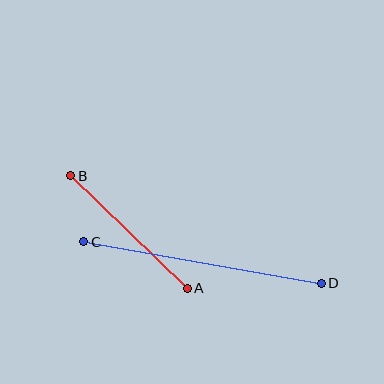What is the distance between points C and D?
The distance is approximately 241 pixels.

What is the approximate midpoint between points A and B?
The midpoint is at approximately (129, 232) pixels.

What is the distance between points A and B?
The distance is approximately 162 pixels.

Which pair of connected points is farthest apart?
Points C and D are farthest apart.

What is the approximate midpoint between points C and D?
The midpoint is at approximately (202, 262) pixels.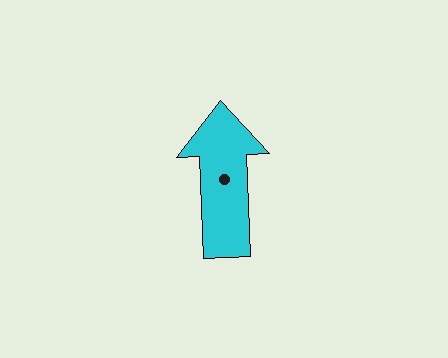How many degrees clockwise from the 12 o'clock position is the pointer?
Approximately 358 degrees.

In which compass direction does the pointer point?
North.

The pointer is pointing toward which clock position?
Roughly 12 o'clock.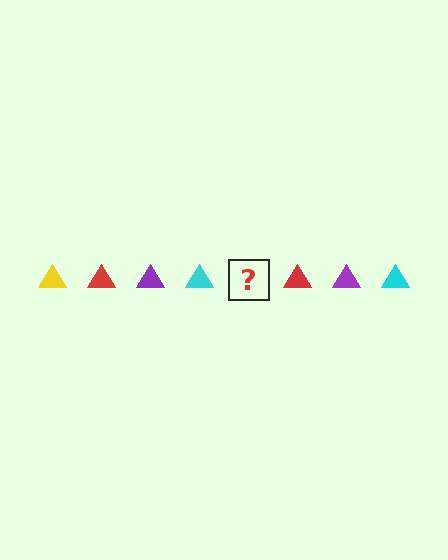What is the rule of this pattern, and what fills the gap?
The rule is that the pattern cycles through yellow, red, purple, cyan triangles. The gap should be filled with a yellow triangle.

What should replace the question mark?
The question mark should be replaced with a yellow triangle.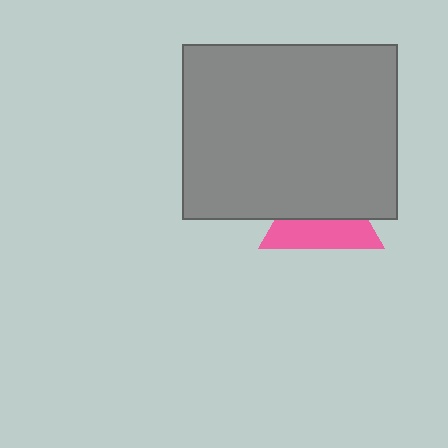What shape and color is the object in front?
The object in front is a gray rectangle.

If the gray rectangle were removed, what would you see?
You would see the complete pink triangle.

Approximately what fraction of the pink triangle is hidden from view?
Roughly 53% of the pink triangle is hidden behind the gray rectangle.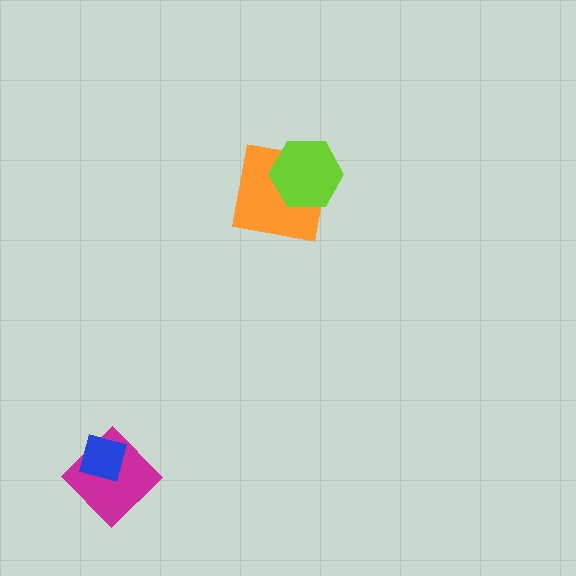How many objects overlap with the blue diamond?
1 object overlaps with the blue diamond.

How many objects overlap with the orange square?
1 object overlaps with the orange square.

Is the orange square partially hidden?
Yes, it is partially covered by another shape.